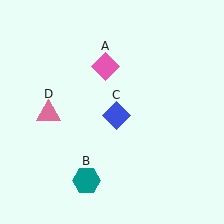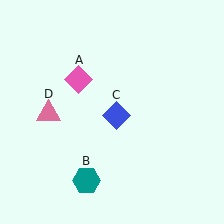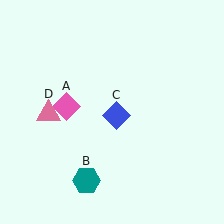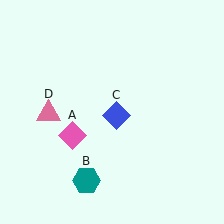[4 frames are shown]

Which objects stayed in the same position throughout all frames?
Teal hexagon (object B) and blue diamond (object C) and pink triangle (object D) remained stationary.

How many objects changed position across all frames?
1 object changed position: pink diamond (object A).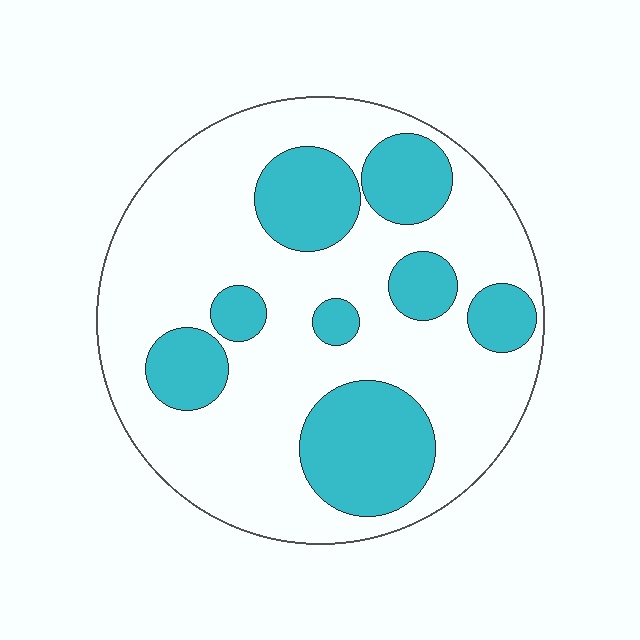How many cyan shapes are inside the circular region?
8.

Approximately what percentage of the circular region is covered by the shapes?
Approximately 30%.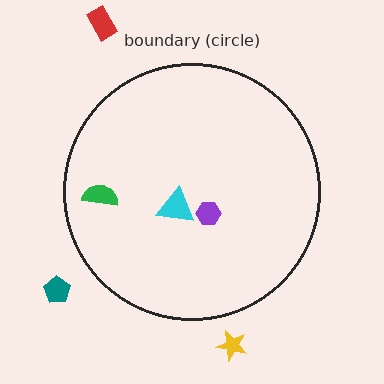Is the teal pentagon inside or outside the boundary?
Outside.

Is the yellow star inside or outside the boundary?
Outside.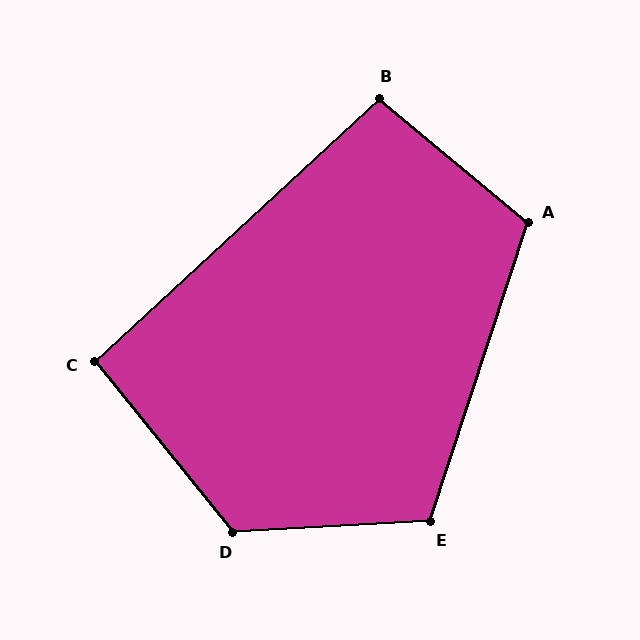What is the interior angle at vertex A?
Approximately 112 degrees (obtuse).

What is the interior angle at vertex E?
Approximately 111 degrees (obtuse).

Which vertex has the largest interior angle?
D, at approximately 126 degrees.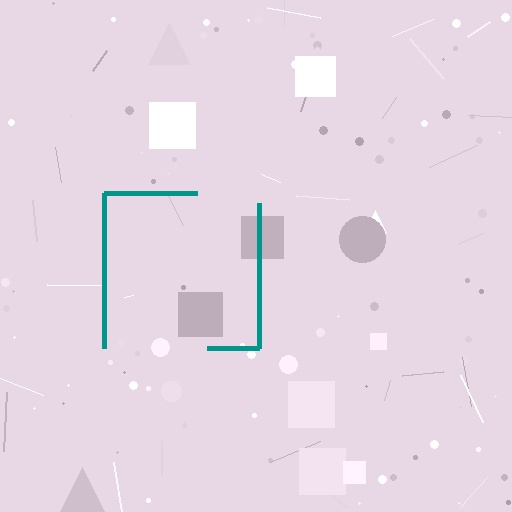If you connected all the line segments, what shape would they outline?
They would outline a square.